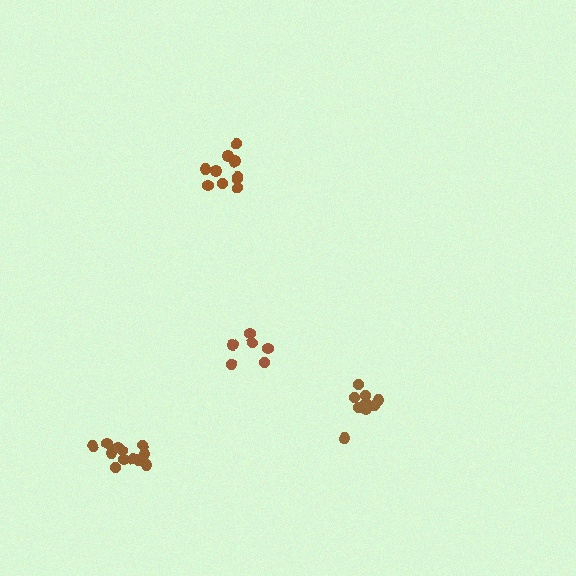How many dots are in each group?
Group 1: 12 dots, Group 2: 9 dots, Group 3: 6 dots, Group 4: 10 dots (37 total).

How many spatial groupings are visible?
There are 4 spatial groupings.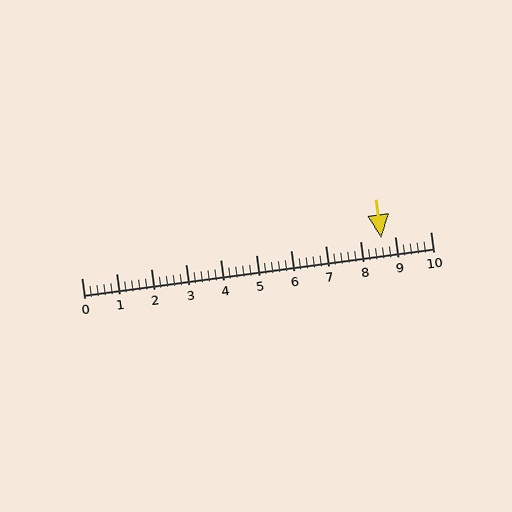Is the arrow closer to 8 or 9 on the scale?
The arrow is closer to 9.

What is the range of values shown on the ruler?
The ruler shows values from 0 to 10.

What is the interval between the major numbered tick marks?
The major tick marks are spaced 1 units apart.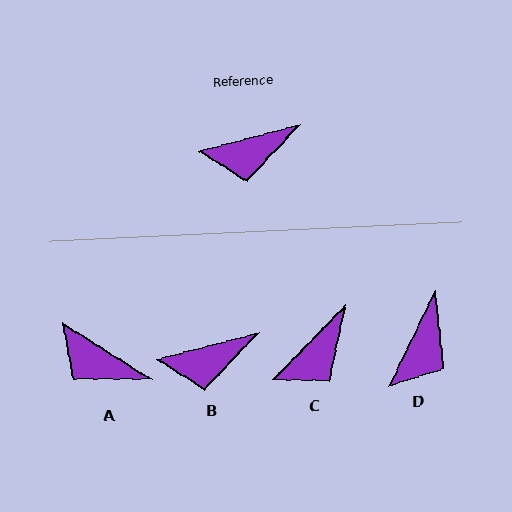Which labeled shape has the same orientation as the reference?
B.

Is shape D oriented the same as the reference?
No, it is off by about 49 degrees.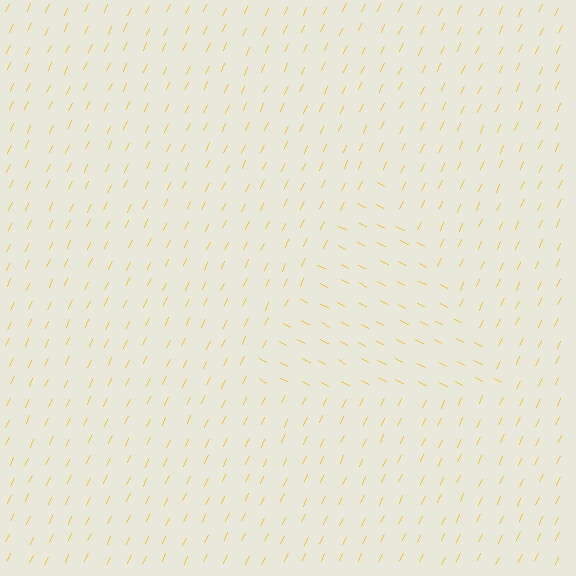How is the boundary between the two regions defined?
The boundary is defined purely by a change in line orientation (approximately 88 degrees difference). All lines are the same color and thickness.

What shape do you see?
I see a triangle.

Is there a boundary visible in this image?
Yes, there is a texture boundary formed by a change in line orientation.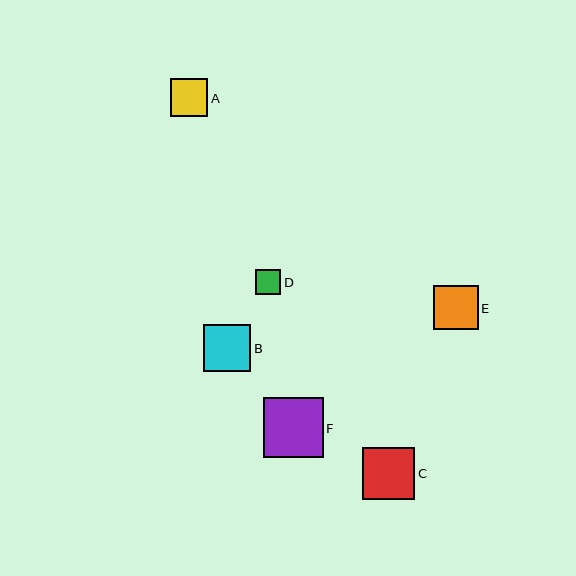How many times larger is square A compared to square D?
Square A is approximately 1.5 times the size of square D.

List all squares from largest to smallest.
From largest to smallest: F, C, B, E, A, D.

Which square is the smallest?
Square D is the smallest with a size of approximately 25 pixels.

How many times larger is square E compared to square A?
Square E is approximately 1.2 times the size of square A.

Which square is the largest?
Square F is the largest with a size of approximately 59 pixels.